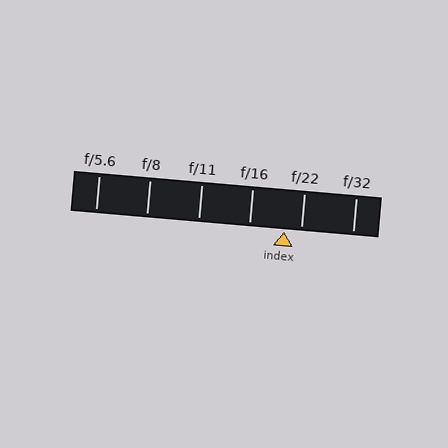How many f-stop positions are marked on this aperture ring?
There are 6 f-stop positions marked.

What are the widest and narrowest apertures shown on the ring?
The widest aperture shown is f/5.6 and the narrowest is f/32.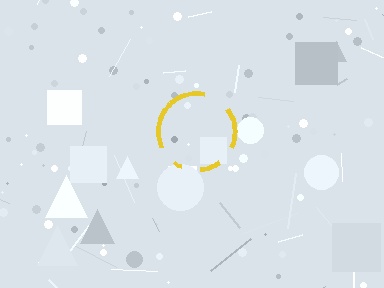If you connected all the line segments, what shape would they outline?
They would outline a circle.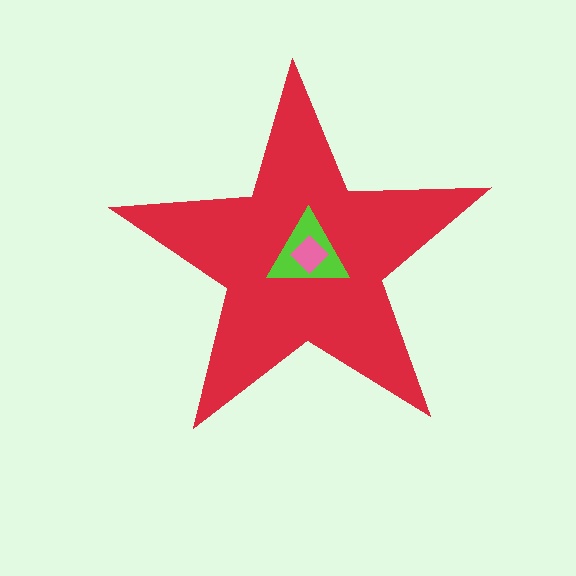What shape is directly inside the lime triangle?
The pink diamond.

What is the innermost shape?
The pink diamond.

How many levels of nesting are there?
3.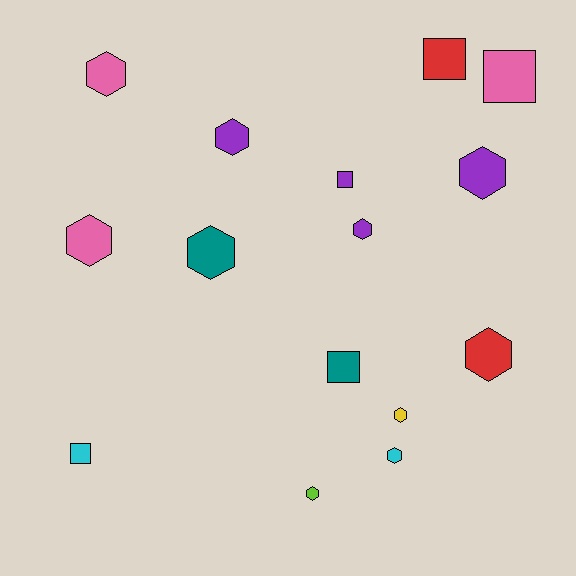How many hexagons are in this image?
There are 10 hexagons.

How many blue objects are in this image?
There are no blue objects.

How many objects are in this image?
There are 15 objects.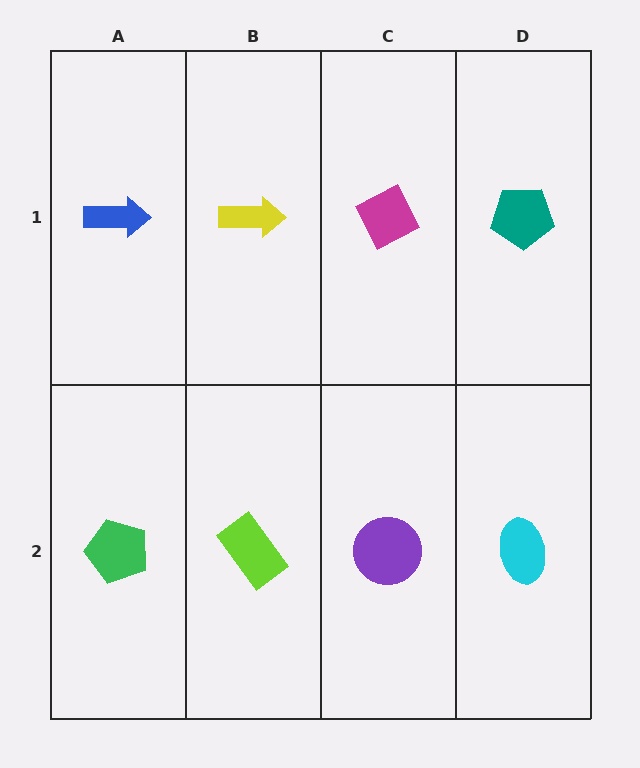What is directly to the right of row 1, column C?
A teal pentagon.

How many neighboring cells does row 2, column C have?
3.